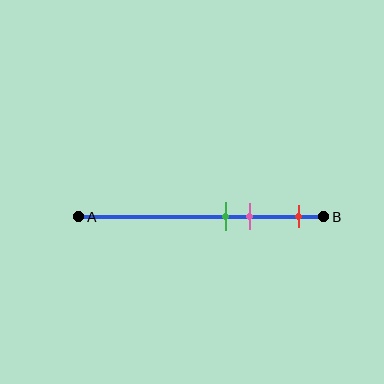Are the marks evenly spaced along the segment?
No, the marks are not evenly spaced.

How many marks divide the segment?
There are 3 marks dividing the segment.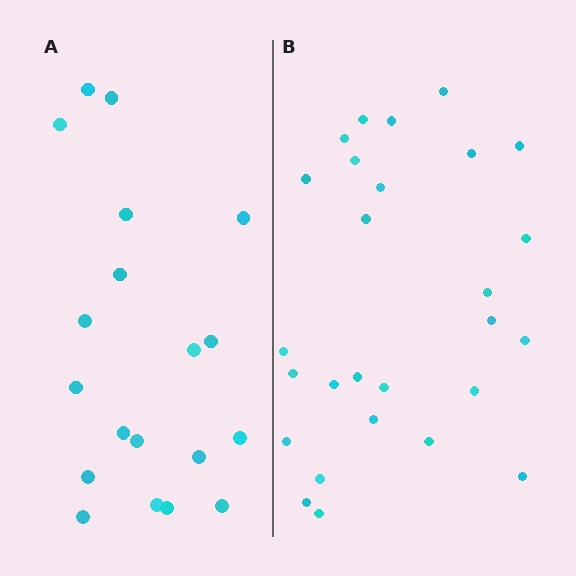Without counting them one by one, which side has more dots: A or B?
Region B (the right region) has more dots.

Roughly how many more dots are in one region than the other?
Region B has roughly 8 or so more dots than region A.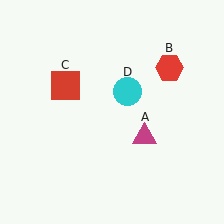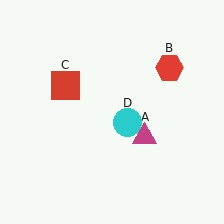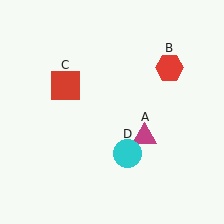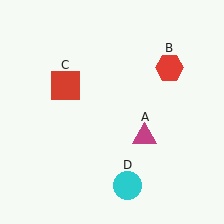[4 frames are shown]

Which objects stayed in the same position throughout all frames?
Magenta triangle (object A) and red hexagon (object B) and red square (object C) remained stationary.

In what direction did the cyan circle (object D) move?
The cyan circle (object D) moved down.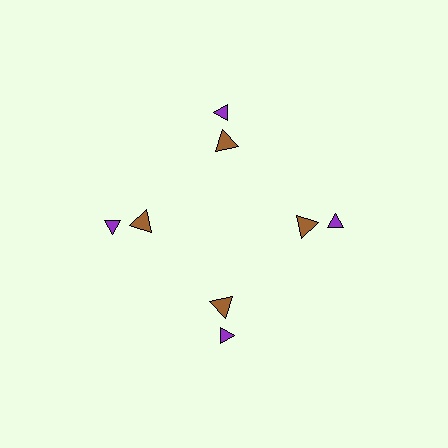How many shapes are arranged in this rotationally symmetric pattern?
There are 8 shapes, arranged in 4 groups of 2.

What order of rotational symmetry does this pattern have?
This pattern has 4-fold rotational symmetry.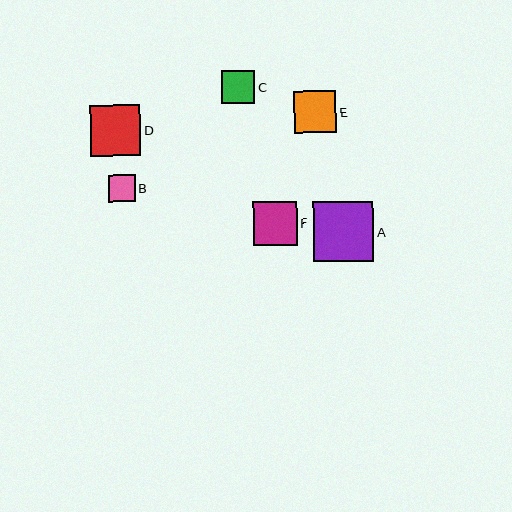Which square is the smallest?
Square B is the smallest with a size of approximately 27 pixels.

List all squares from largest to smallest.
From largest to smallest: A, D, F, E, C, B.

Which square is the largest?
Square A is the largest with a size of approximately 61 pixels.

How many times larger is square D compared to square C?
Square D is approximately 1.5 times the size of square C.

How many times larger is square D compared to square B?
Square D is approximately 1.9 times the size of square B.